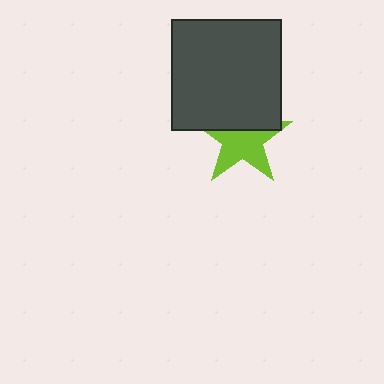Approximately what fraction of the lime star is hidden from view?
Roughly 40% of the lime star is hidden behind the dark gray square.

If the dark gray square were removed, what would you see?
You would see the complete lime star.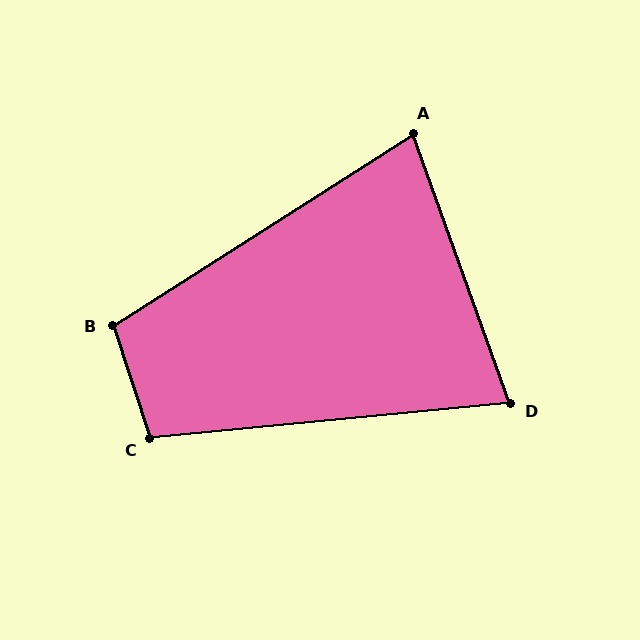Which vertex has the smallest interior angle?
D, at approximately 76 degrees.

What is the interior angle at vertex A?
Approximately 77 degrees (acute).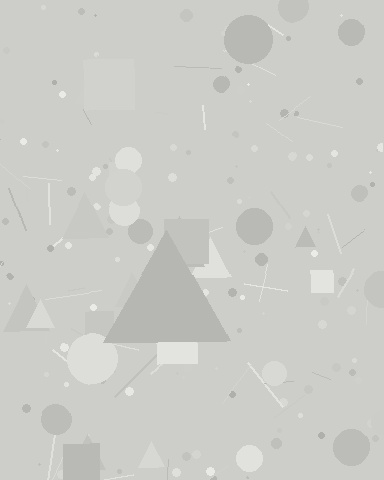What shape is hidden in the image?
A triangle is hidden in the image.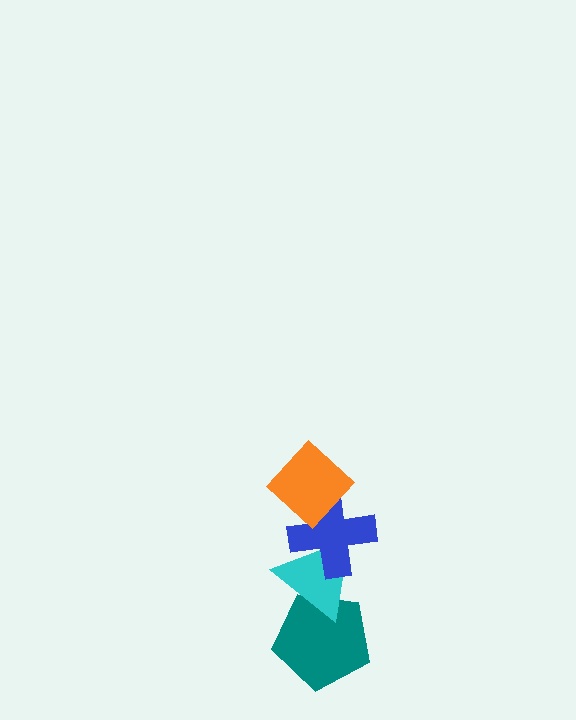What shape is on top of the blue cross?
The orange diamond is on top of the blue cross.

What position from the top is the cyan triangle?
The cyan triangle is 3rd from the top.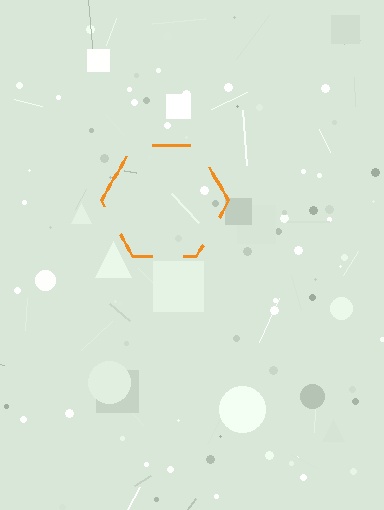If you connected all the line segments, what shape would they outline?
They would outline a hexagon.